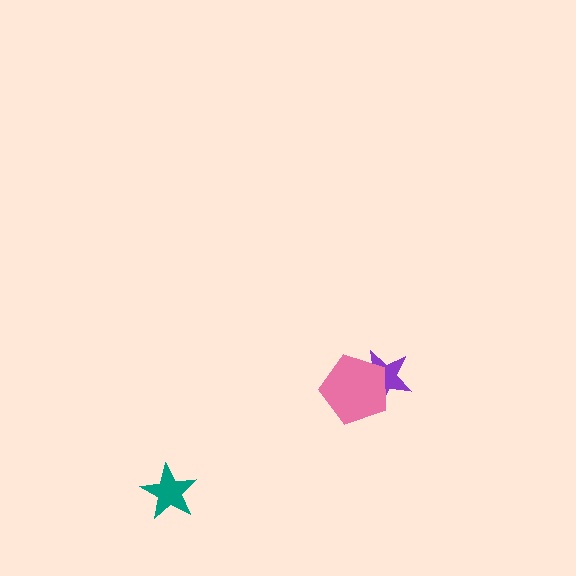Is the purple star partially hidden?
Yes, it is partially covered by another shape.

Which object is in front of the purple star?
The pink pentagon is in front of the purple star.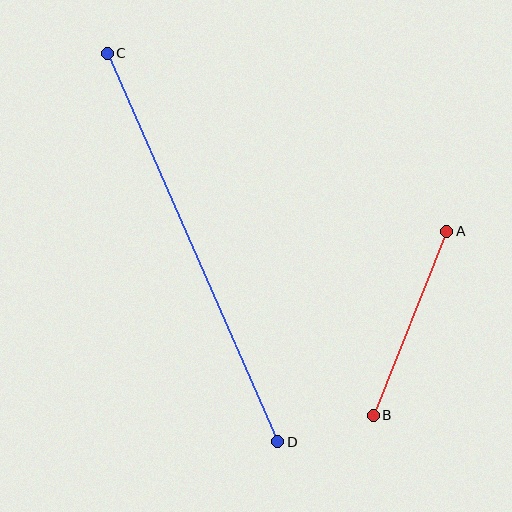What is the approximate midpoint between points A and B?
The midpoint is at approximately (410, 323) pixels.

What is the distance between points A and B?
The distance is approximately 198 pixels.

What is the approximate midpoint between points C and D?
The midpoint is at approximately (193, 247) pixels.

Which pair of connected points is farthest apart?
Points C and D are farthest apart.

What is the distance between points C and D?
The distance is approximately 424 pixels.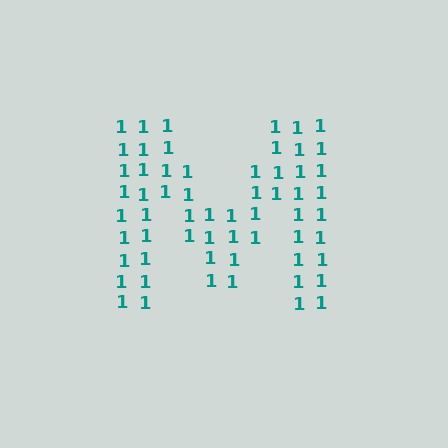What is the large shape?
The large shape is the letter M.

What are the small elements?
The small elements are digit 1's.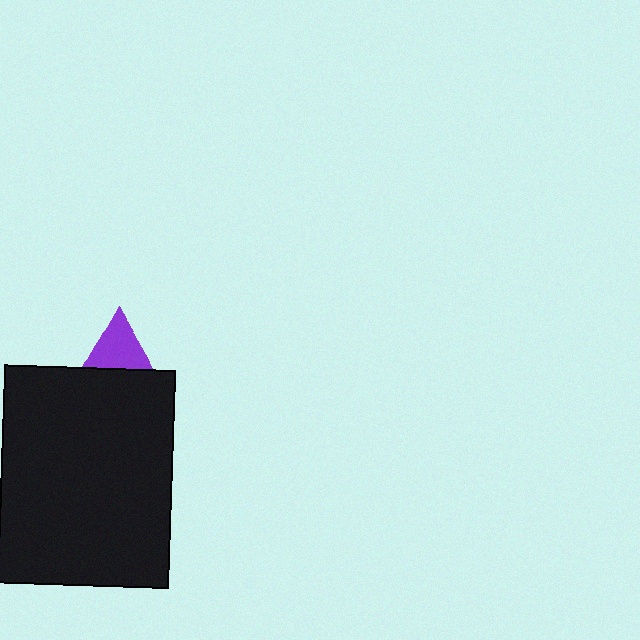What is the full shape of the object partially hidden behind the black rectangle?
The partially hidden object is a purple triangle.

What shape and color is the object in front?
The object in front is a black rectangle.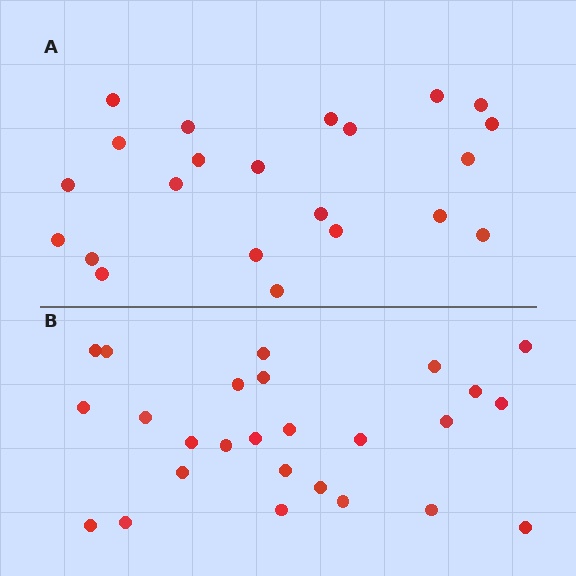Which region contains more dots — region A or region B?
Region B (the bottom region) has more dots.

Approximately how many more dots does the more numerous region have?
Region B has about 4 more dots than region A.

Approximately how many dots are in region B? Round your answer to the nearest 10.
About 30 dots. (The exact count is 26, which rounds to 30.)